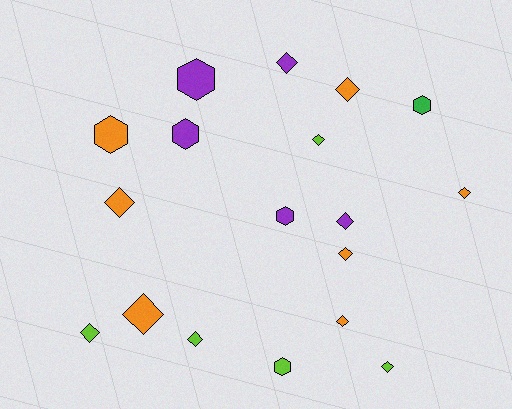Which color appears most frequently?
Orange, with 7 objects.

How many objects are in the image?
There are 18 objects.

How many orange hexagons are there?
There is 1 orange hexagon.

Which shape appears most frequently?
Diamond, with 12 objects.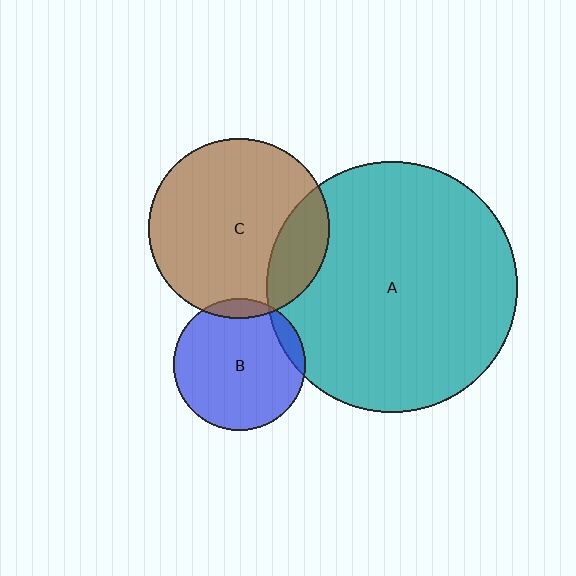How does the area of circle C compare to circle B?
Approximately 1.9 times.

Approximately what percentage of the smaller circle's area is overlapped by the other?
Approximately 20%.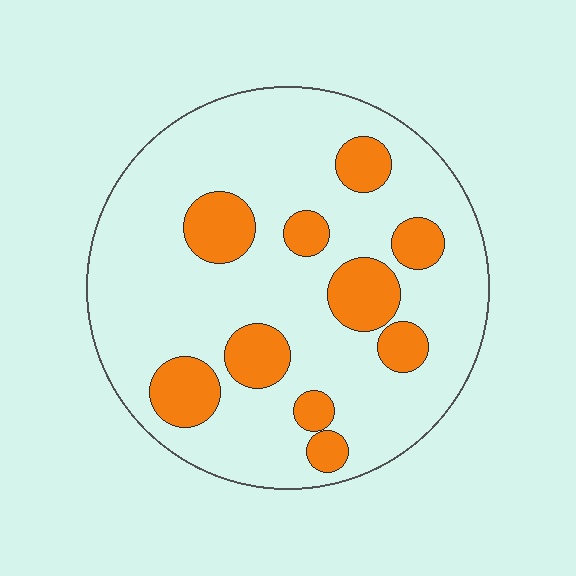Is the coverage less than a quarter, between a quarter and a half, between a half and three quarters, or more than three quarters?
Less than a quarter.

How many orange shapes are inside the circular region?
10.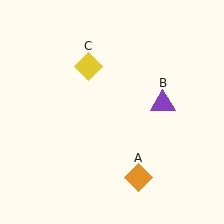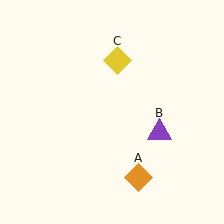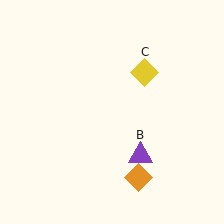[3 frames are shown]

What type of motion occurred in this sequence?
The purple triangle (object B), yellow diamond (object C) rotated clockwise around the center of the scene.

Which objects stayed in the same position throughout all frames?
Orange diamond (object A) remained stationary.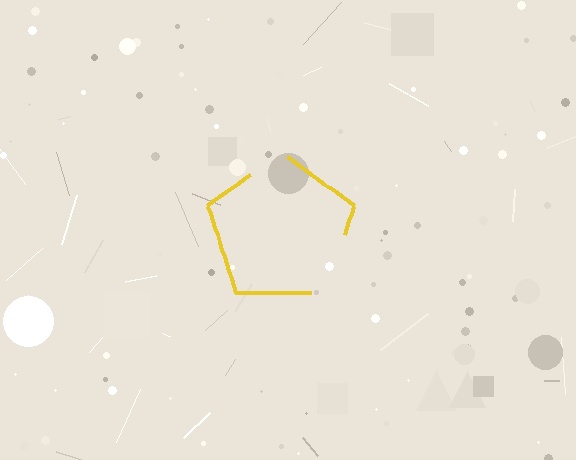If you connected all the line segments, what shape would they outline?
They would outline a pentagon.